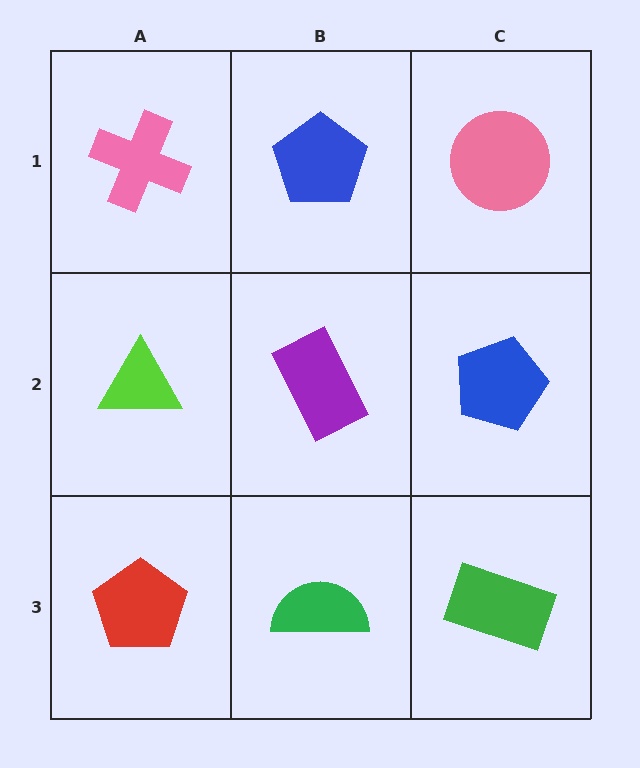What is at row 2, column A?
A lime triangle.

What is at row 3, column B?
A green semicircle.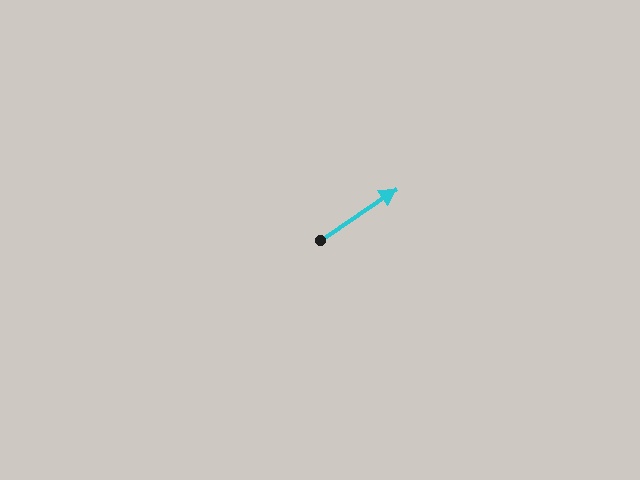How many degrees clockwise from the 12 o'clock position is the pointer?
Approximately 56 degrees.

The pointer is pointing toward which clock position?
Roughly 2 o'clock.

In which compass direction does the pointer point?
Northeast.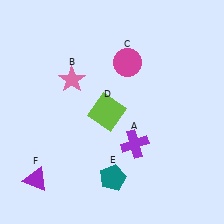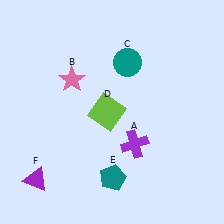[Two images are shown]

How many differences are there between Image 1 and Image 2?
There is 1 difference between the two images.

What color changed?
The circle (C) changed from magenta in Image 1 to teal in Image 2.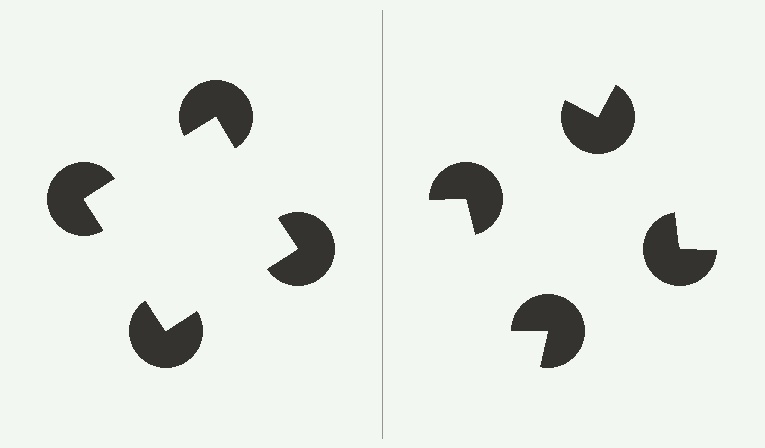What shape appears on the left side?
An illusory square.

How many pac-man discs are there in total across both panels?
8 — 4 on each side.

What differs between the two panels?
The pac-man discs are positioned identically on both sides; only the wedge orientations differ. On the left they align to a square; on the right they are misaligned.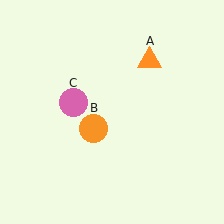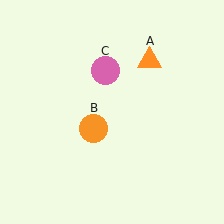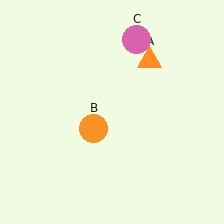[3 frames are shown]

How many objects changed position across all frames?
1 object changed position: pink circle (object C).